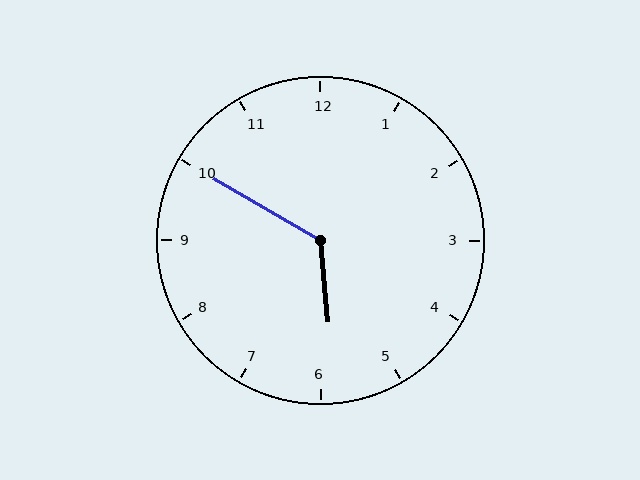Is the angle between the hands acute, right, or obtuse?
It is obtuse.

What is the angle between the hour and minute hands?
Approximately 125 degrees.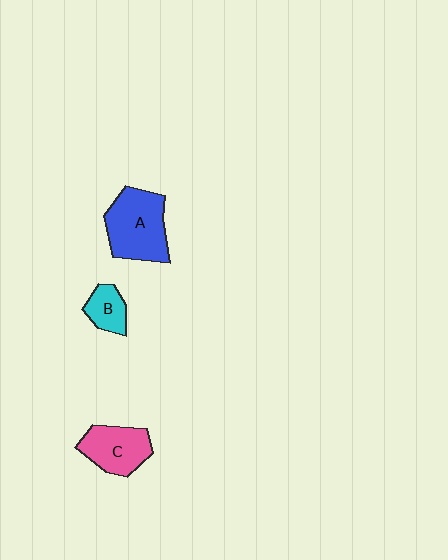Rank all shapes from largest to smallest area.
From largest to smallest: A (blue), C (pink), B (cyan).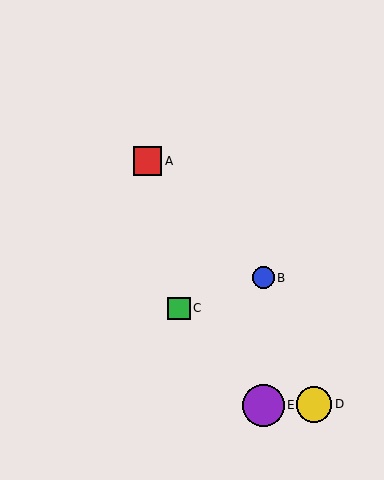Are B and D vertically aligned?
No, B is at x≈263 and D is at x≈314.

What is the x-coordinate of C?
Object C is at x≈179.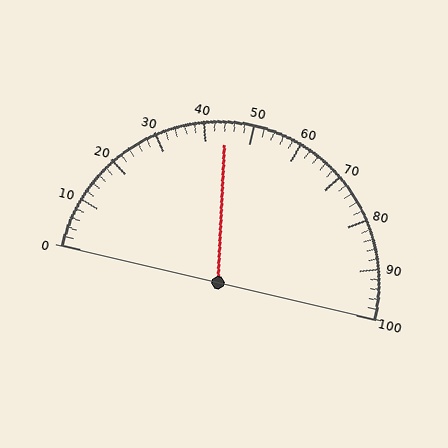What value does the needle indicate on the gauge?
The needle indicates approximately 44.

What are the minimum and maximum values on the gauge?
The gauge ranges from 0 to 100.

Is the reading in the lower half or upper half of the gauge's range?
The reading is in the lower half of the range (0 to 100).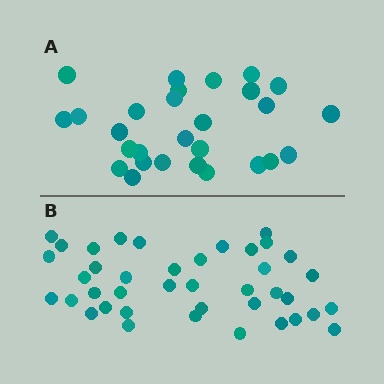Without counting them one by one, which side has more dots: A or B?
Region B (the bottom region) has more dots.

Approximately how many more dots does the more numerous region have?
Region B has roughly 12 or so more dots than region A.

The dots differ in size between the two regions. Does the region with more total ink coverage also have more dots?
No. Region A has more total ink coverage because its dots are larger, but region B actually contains more individual dots. Total area can be misleading — the number of items is what matters here.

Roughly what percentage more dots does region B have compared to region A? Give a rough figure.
About 45% more.